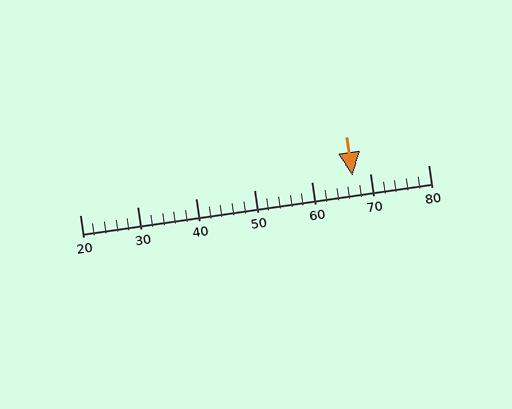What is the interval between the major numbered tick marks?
The major tick marks are spaced 10 units apart.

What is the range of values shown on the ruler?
The ruler shows values from 20 to 80.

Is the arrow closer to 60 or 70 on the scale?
The arrow is closer to 70.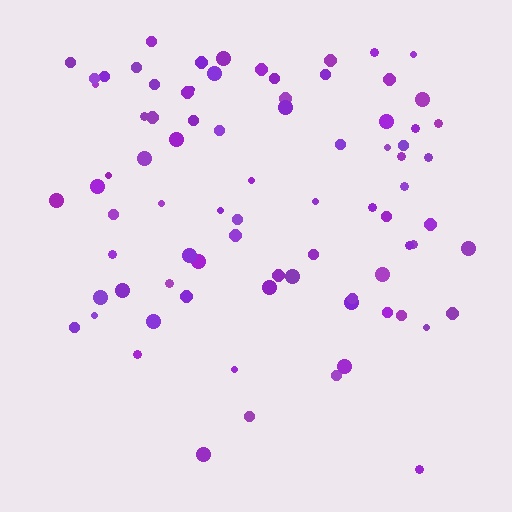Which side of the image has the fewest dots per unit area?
The bottom.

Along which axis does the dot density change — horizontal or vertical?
Vertical.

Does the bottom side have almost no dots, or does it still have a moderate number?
Still a moderate number, just noticeably fewer than the top.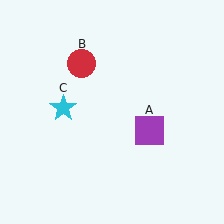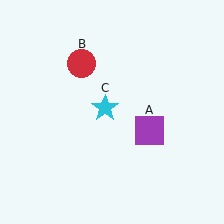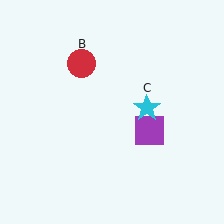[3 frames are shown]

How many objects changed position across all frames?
1 object changed position: cyan star (object C).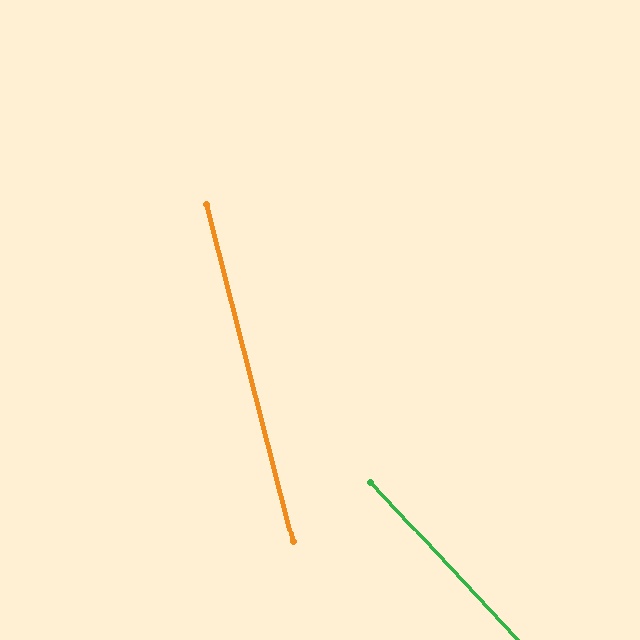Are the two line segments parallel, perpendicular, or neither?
Neither parallel nor perpendicular — they differ by about 29°.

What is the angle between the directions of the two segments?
Approximately 29 degrees.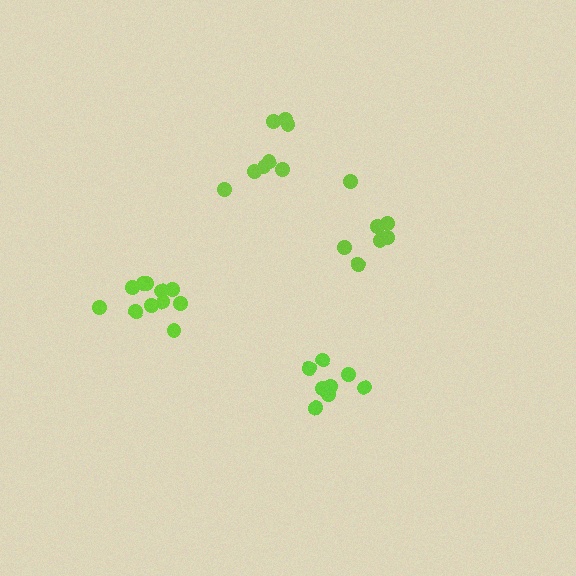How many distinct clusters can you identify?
There are 4 distinct clusters.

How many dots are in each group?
Group 1: 7 dots, Group 2: 8 dots, Group 3: 11 dots, Group 4: 8 dots (34 total).